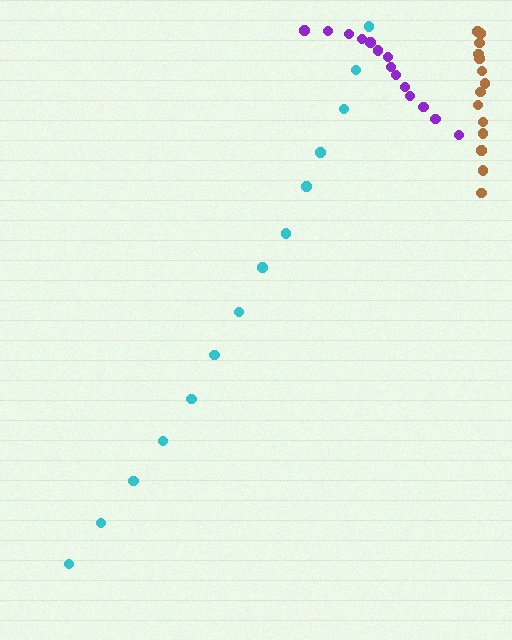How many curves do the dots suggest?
There are 3 distinct paths.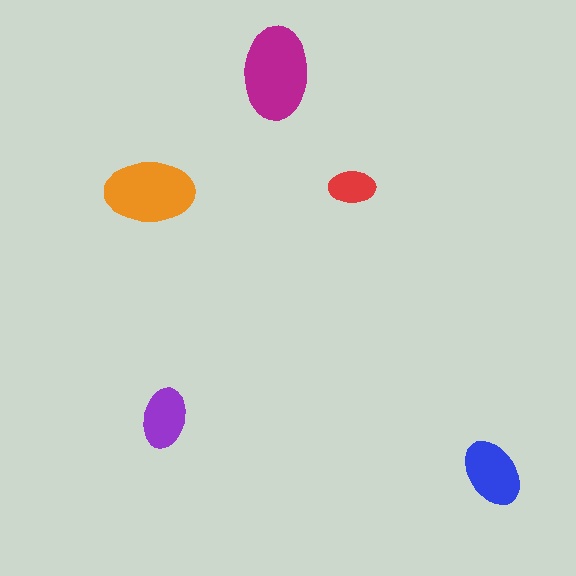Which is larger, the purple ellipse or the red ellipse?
The purple one.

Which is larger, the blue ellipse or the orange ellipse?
The orange one.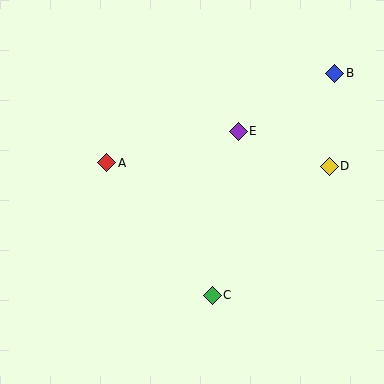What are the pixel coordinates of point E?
Point E is at (238, 131).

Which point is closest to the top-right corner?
Point B is closest to the top-right corner.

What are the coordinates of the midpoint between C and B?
The midpoint between C and B is at (274, 184).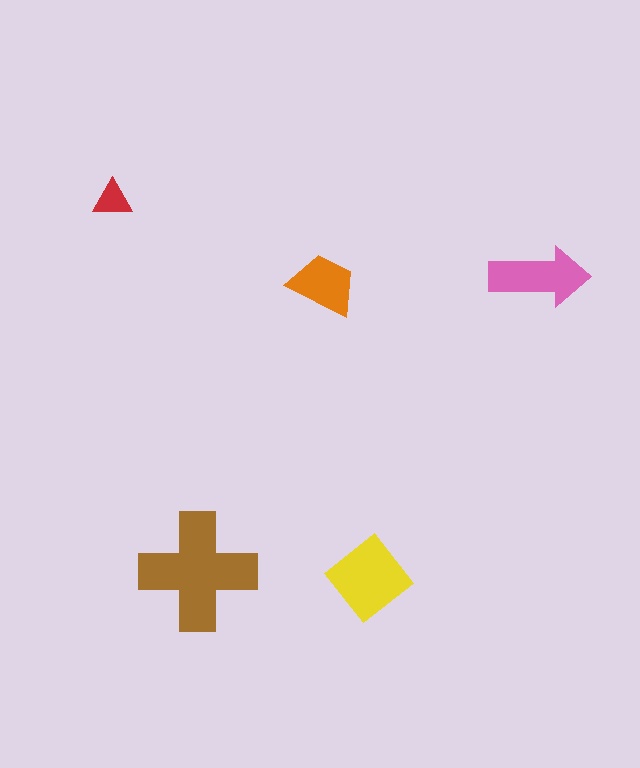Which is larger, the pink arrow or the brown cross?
The brown cross.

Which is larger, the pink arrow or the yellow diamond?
The yellow diamond.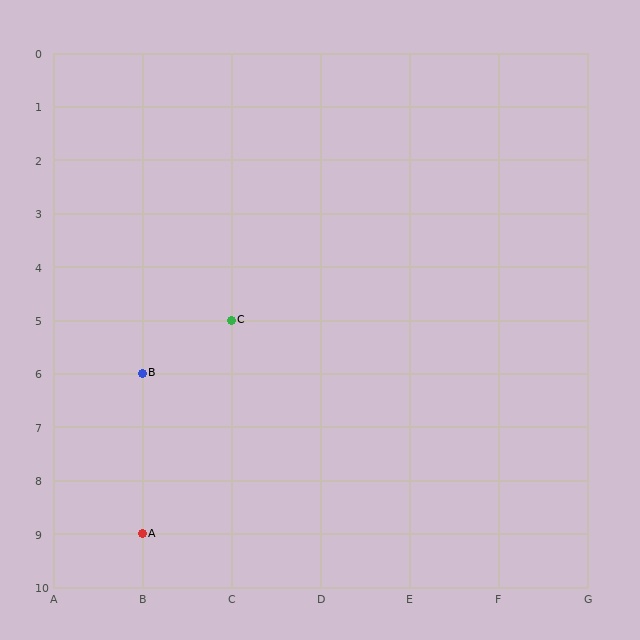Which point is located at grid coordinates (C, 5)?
Point C is at (C, 5).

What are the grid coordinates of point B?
Point B is at grid coordinates (B, 6).